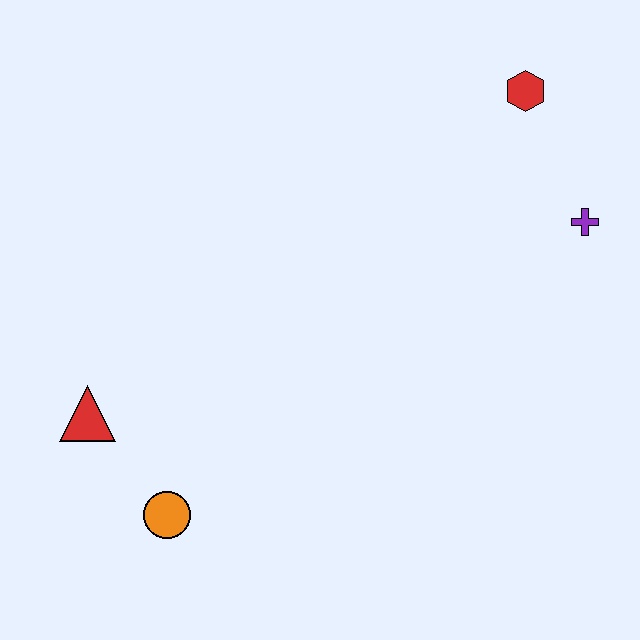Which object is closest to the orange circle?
The red triangle is closest to the orange circle.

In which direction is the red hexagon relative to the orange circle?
The red hexagon is above the orange circle.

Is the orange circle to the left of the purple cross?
Yes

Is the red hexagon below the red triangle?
No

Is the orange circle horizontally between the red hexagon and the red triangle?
Yes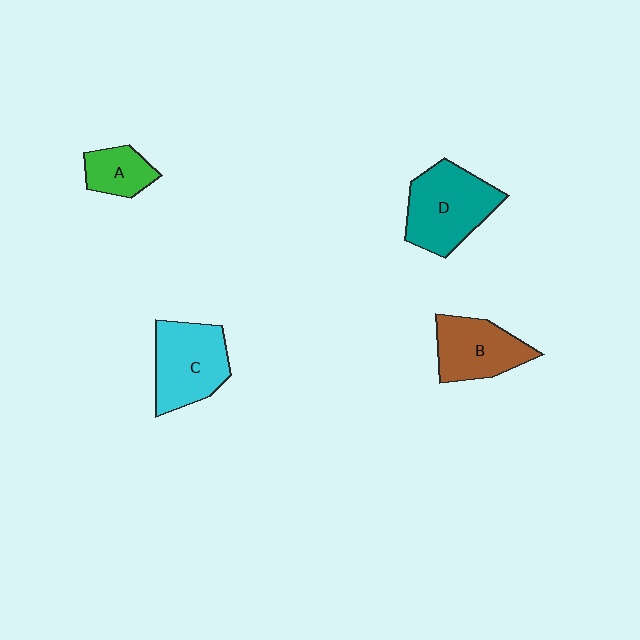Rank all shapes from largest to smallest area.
From largest to smallest: D (teal), C (cyan), B (brown), A (green).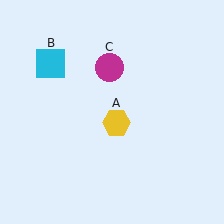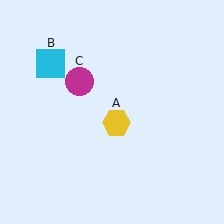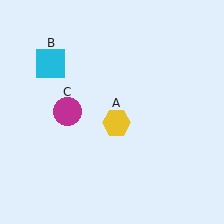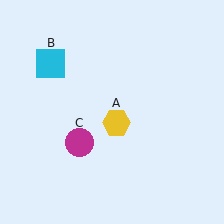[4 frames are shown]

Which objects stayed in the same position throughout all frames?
Yellow hexagon (object A) and cyan square (object B) remained stationary.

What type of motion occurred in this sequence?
The magenta circle (object C) rotated counterclockwise around the center of the scene.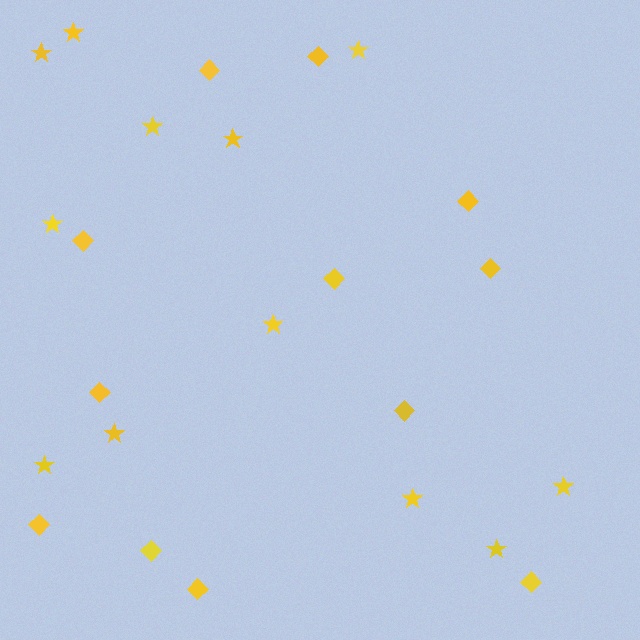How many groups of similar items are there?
There are 2 groups: one group of diamonds (12) and one group of stars (12).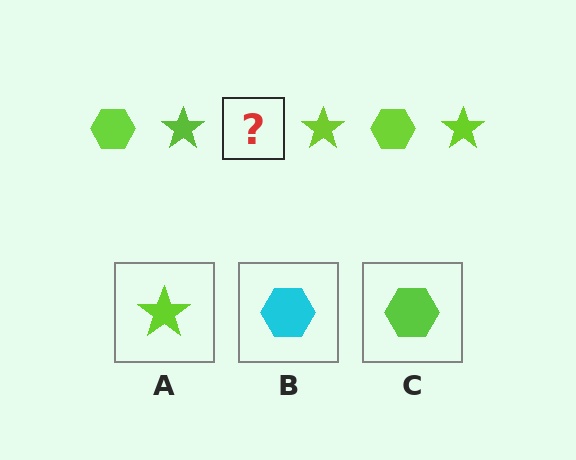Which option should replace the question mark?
Option C.